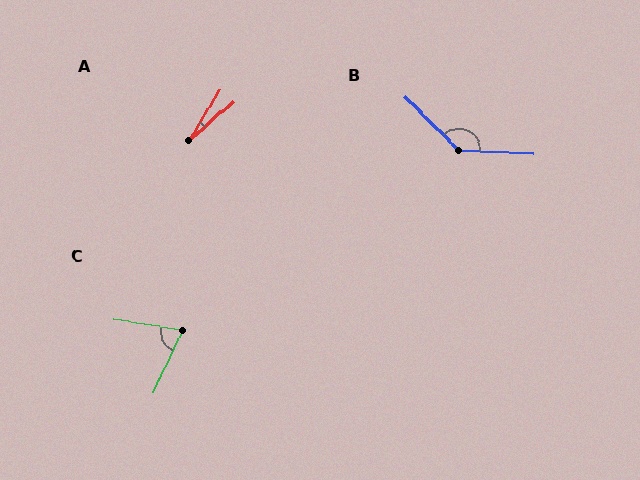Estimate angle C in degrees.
Approximately 73 degrees.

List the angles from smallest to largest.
A (17°), C (73°), B (139°).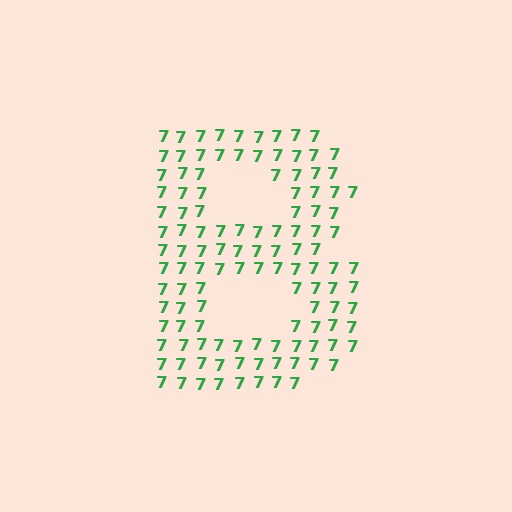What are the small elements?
The small elements are digit 7's.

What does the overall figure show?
The overall figure shows the letter B.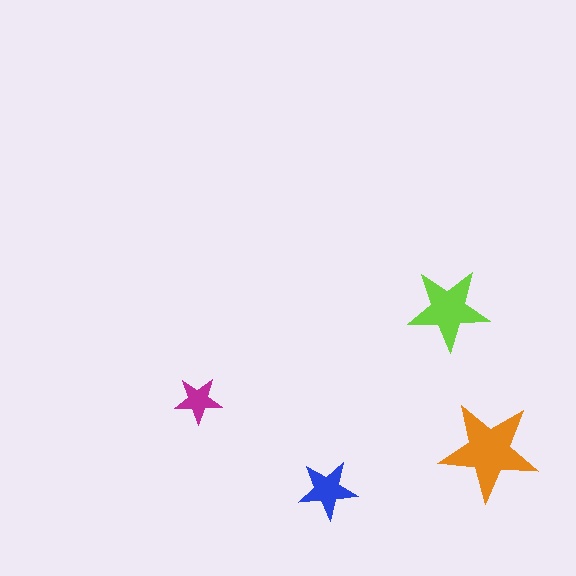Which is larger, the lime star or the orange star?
The orange one.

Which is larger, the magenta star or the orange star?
The orange one.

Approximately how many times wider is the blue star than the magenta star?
About 1.5 times wider.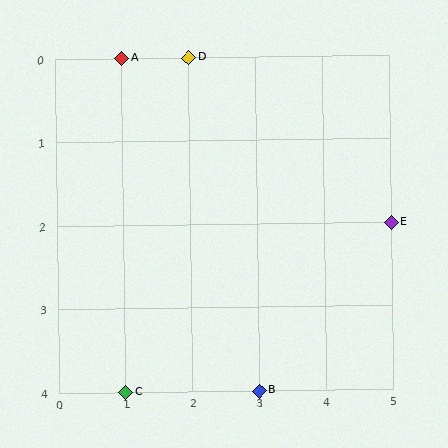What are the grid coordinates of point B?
Point B is at grid coordinates (3, 4).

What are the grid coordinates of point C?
Point C is at grid coordinates (1, 4).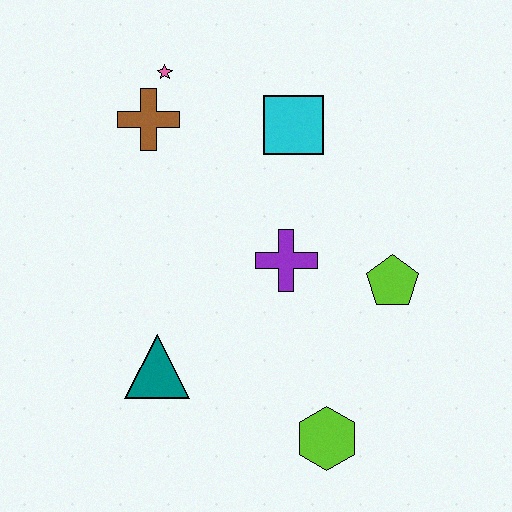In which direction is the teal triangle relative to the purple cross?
The teal triangle is to the left of the purple cross.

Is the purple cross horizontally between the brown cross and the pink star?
No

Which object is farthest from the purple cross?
The pink star is farthest from the purple cross.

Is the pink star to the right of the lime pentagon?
No